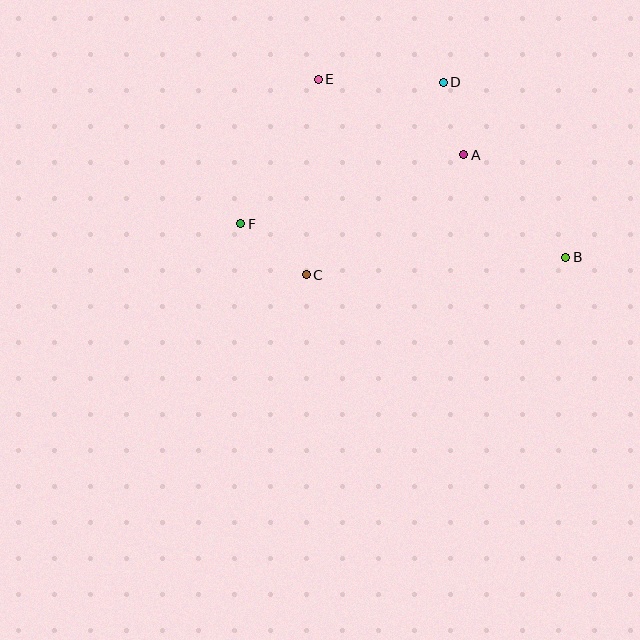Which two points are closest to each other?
Points A and D are closest to each other.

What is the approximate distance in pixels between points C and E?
The distance between C and E is approximately 196 pixels.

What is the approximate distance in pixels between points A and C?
The distance between A and C is approximately 198 pixels.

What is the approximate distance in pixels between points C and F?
The distance between C and F is approximately 83 pixels.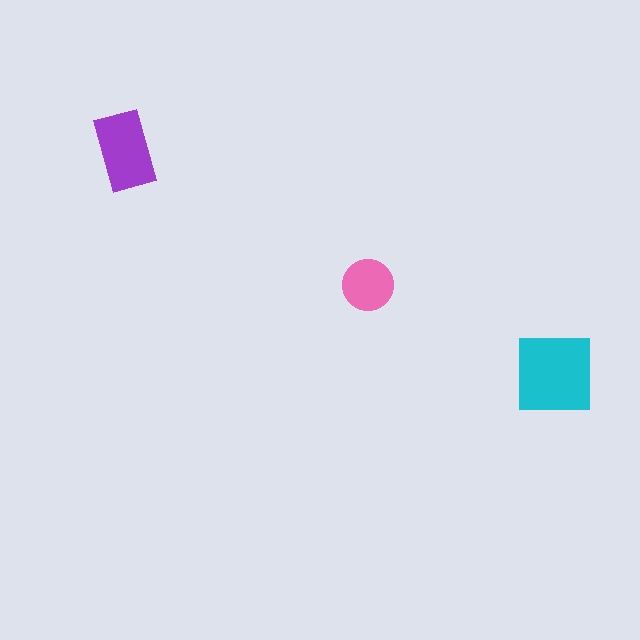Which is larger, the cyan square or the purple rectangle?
The cyan square.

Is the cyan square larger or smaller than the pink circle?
Larger.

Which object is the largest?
The cyan square.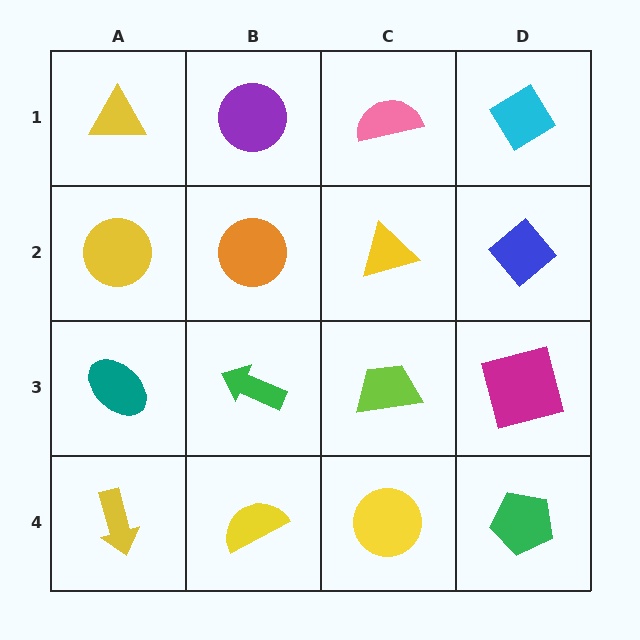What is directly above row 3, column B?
An orange circle.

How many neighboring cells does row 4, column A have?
2.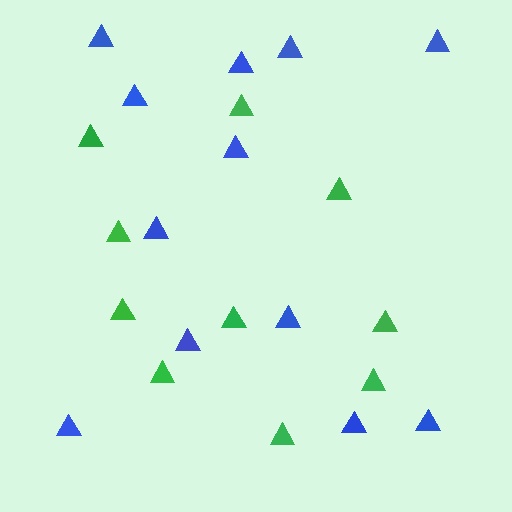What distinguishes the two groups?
There are 2 groups: one group of blue triangles (12) and one group of green triangles (10).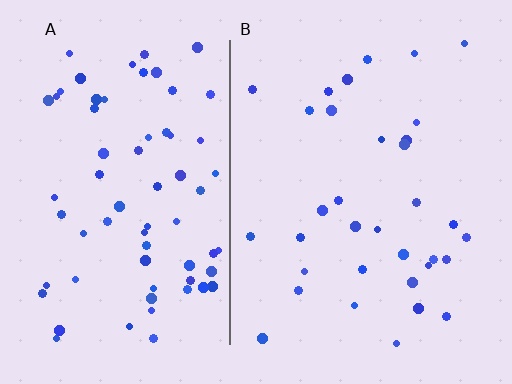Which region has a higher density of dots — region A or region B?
A (the left).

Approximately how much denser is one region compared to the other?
Approximately 2.0× — region A over region B.